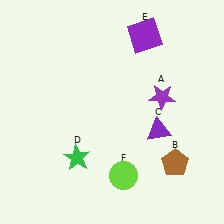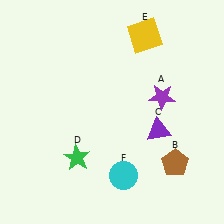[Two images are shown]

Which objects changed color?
E changed from purple to yellow. F changed from lime to cyan.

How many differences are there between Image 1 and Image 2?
There are 2 differences between the two images.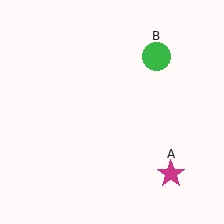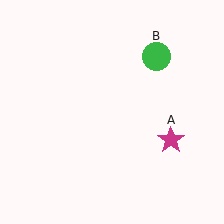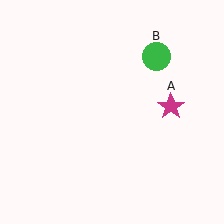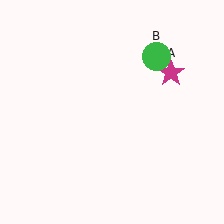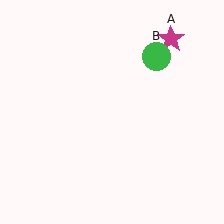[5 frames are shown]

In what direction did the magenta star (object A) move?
The magenta star (object A) moved up.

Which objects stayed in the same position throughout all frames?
Green circle (object B) remained stationary.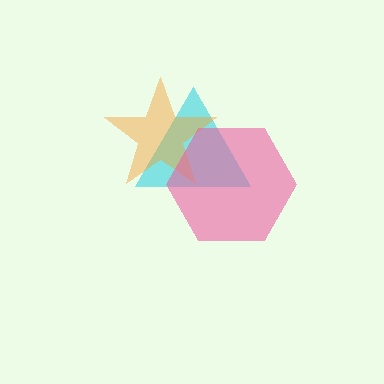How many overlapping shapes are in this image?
There are 3 overlapping shapes in the image.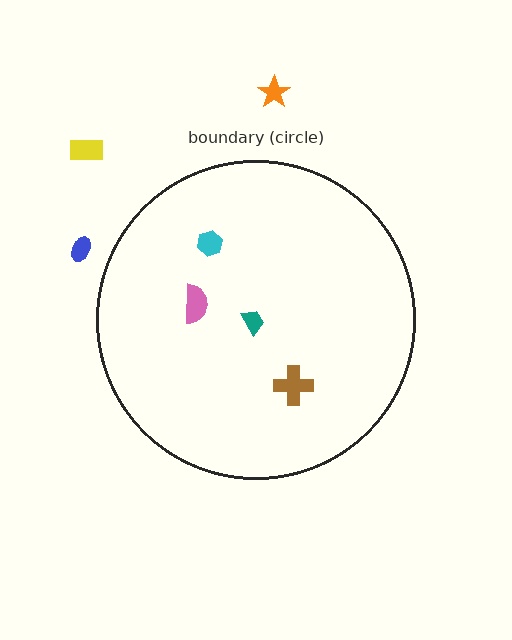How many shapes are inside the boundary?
4 inside, 3 outside.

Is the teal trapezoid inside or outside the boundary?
Inside.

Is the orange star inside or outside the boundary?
Outside.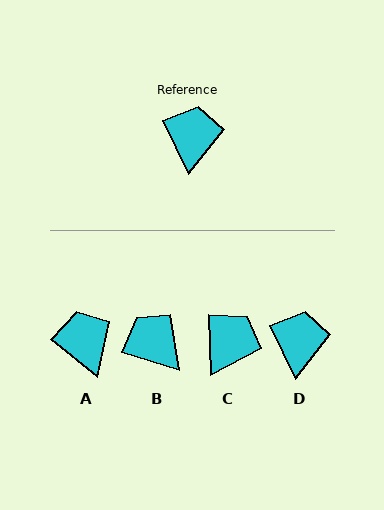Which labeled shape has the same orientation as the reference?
D.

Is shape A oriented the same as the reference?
No, it is off by about 26 degrees.